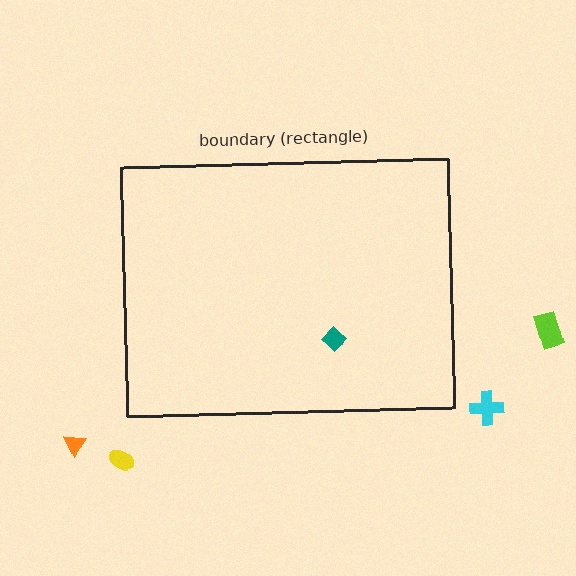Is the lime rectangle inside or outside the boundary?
Outside.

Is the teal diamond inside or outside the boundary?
Inside.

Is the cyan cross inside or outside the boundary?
Outside.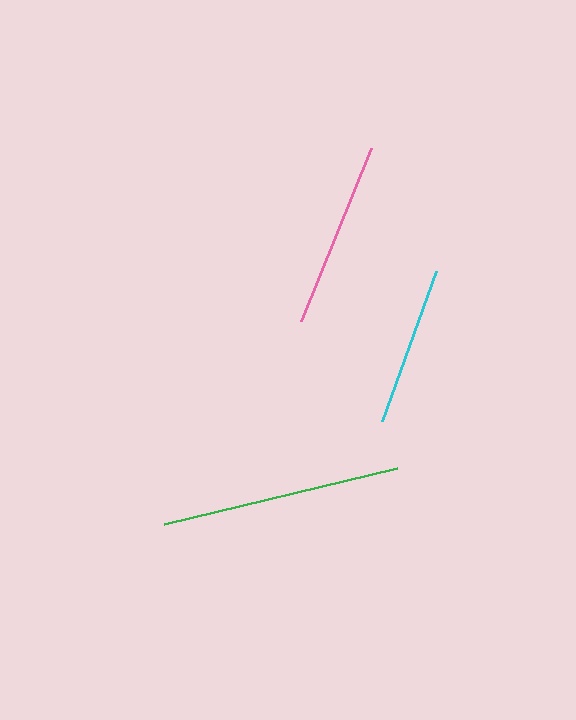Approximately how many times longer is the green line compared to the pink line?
The green line is approximately 1.3 times the length of the pink line.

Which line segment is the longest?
The green line is the longest at approximately 240 pixels.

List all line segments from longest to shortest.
From longest to shortest: green, pink, cyan.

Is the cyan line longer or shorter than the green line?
The green line is longer than the cyan line.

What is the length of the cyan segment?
The cyan segment is approximately 159 pixels long.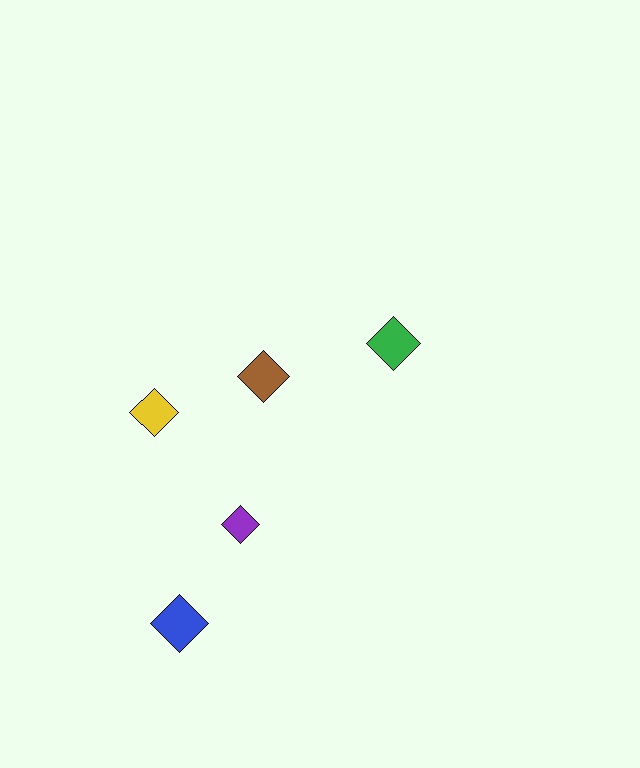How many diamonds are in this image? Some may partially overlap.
There are 5 diamonds.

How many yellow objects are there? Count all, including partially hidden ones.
There is 1 yellow object.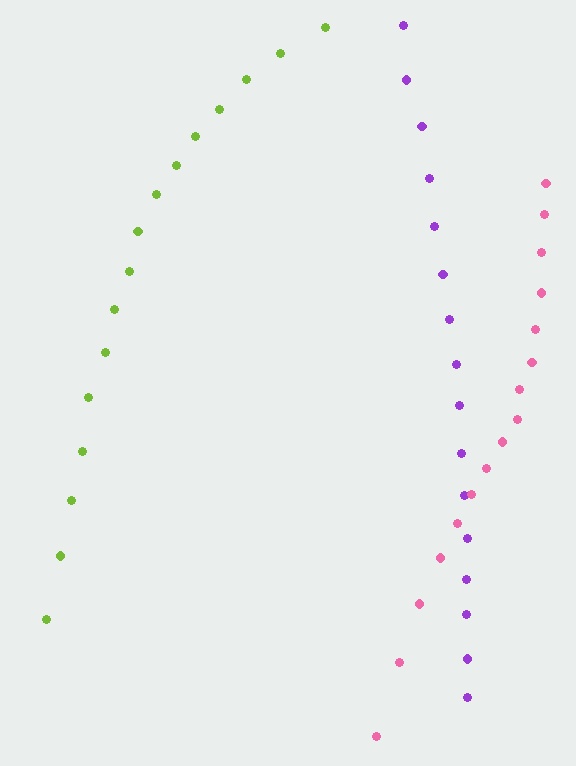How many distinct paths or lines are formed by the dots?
There are 3 distinct paths.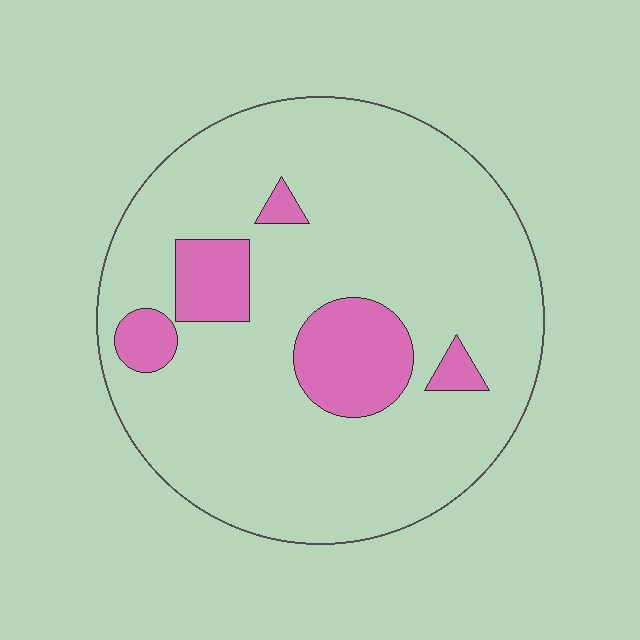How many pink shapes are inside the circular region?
5.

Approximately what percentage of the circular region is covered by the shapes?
Approximately 15%.